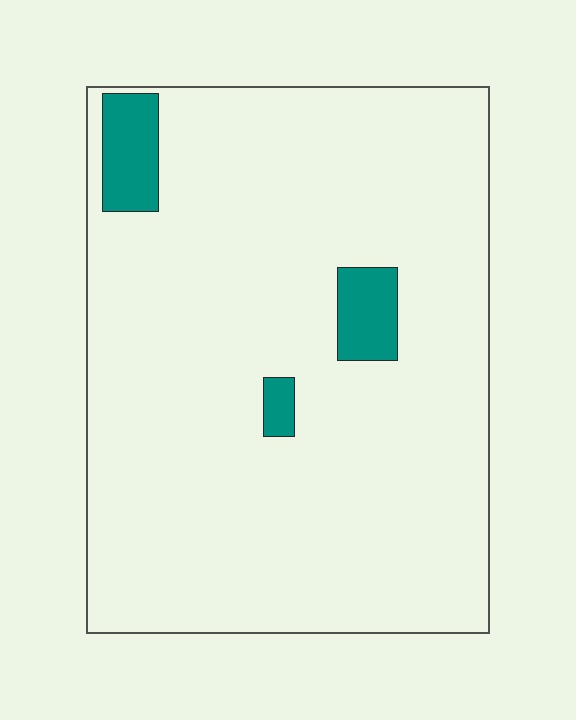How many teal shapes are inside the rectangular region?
3.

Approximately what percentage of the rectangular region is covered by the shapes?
Approximately 5%.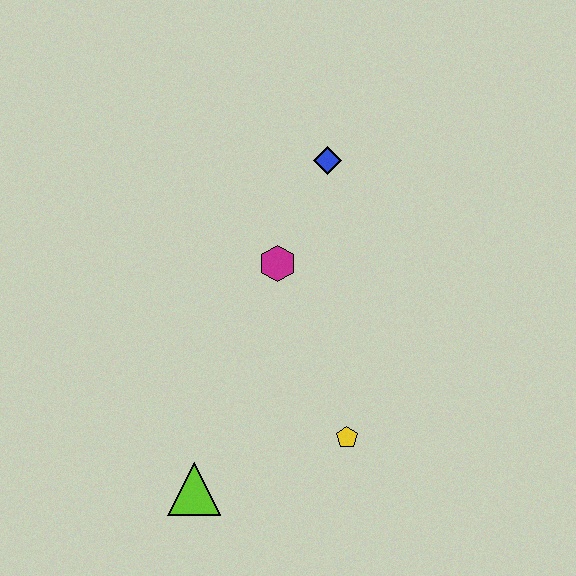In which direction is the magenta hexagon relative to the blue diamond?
The magenta hexagon is below the blue diamond.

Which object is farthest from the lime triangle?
The blue diamond is farthest from the lime triangle.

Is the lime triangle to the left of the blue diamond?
Yes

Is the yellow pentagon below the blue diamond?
Yes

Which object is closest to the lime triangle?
The yellow pentagon is closest to the lime triangle.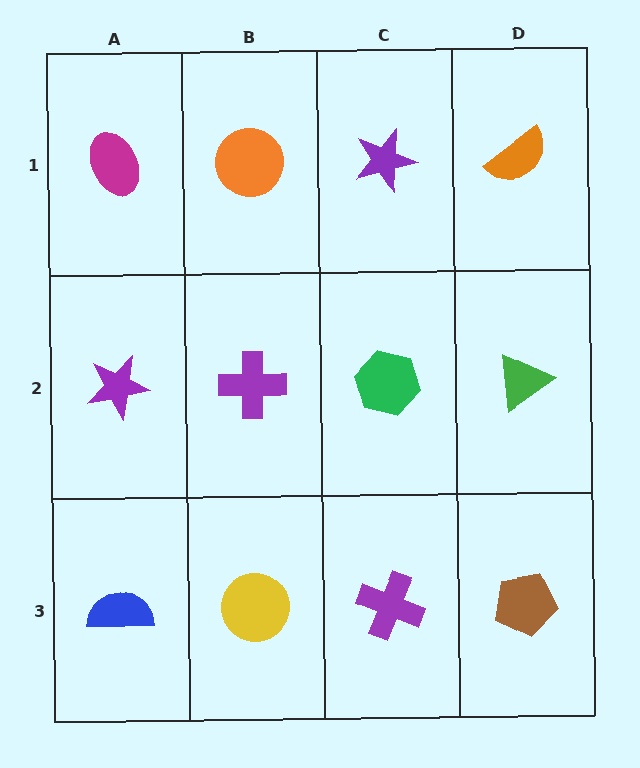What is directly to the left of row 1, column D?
A purple star.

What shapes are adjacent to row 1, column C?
A green hexagon (row 2, column C), an orange circle (row 1, column B), an orange semicircle (row 1, column D).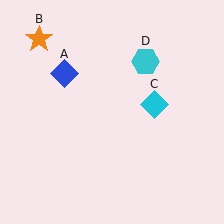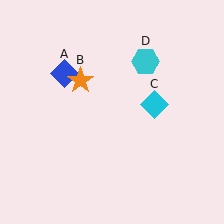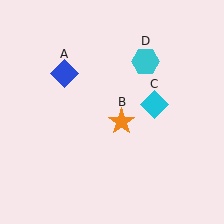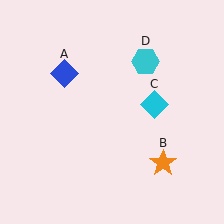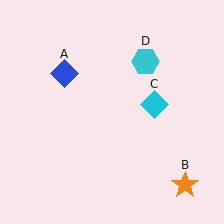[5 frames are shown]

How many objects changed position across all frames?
1 object changed position: orange star (object B).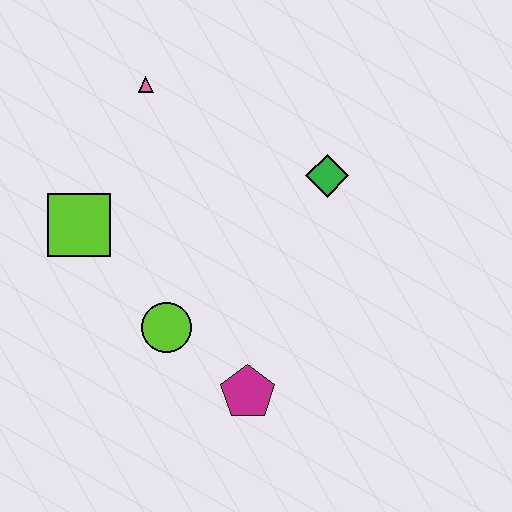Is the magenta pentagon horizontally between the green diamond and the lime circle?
Yes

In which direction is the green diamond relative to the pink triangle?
The green diamond is to the right of the pink triangle.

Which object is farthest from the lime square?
The green diamond is farthest from the lime square.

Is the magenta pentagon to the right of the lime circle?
Yes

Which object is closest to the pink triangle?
The lime square is closest to the pink triangle.